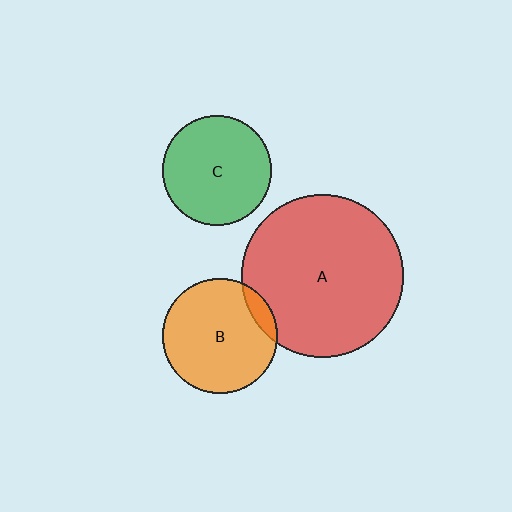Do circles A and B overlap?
Yes.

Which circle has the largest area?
Circle A (red).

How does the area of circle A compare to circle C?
Approximately 2.2 times.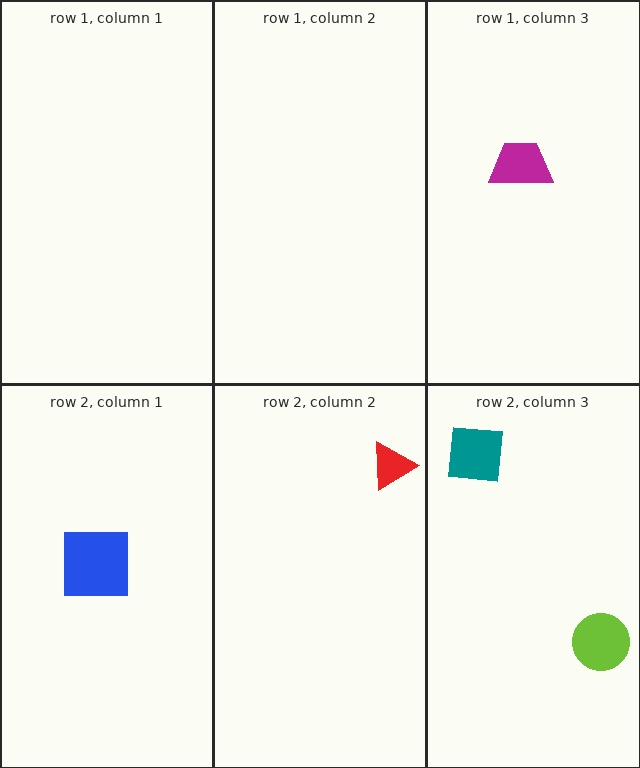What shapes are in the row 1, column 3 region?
The magenta trapezoid.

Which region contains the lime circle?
The row 2, column 3 region.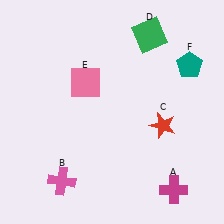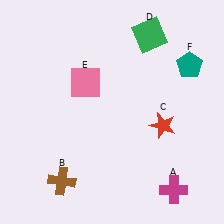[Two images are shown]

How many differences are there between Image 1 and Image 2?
There is 1 difference between the two images.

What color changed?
The cross (B) changed from pink in Image 1 to brown in Image 2.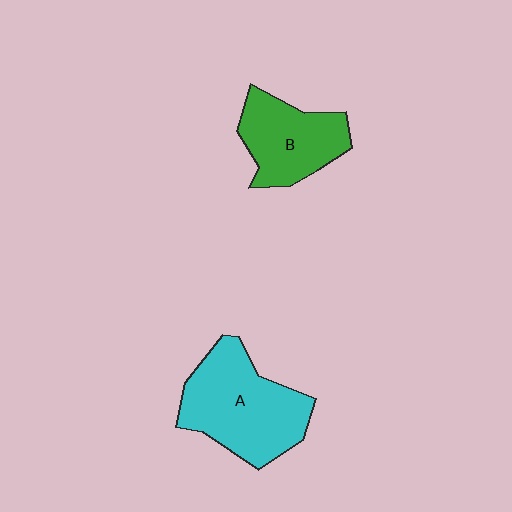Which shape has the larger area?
Shape A (cyan).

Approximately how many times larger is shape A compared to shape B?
Approximately 1.4 times.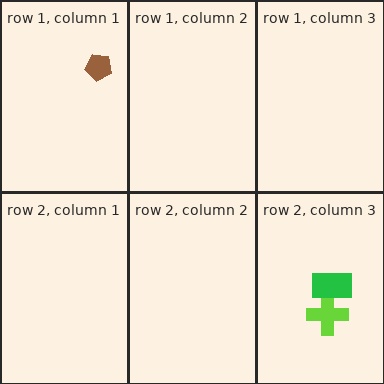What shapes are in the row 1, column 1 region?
The brown pentagon.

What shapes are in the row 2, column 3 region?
The lime cross, the green rectangle.